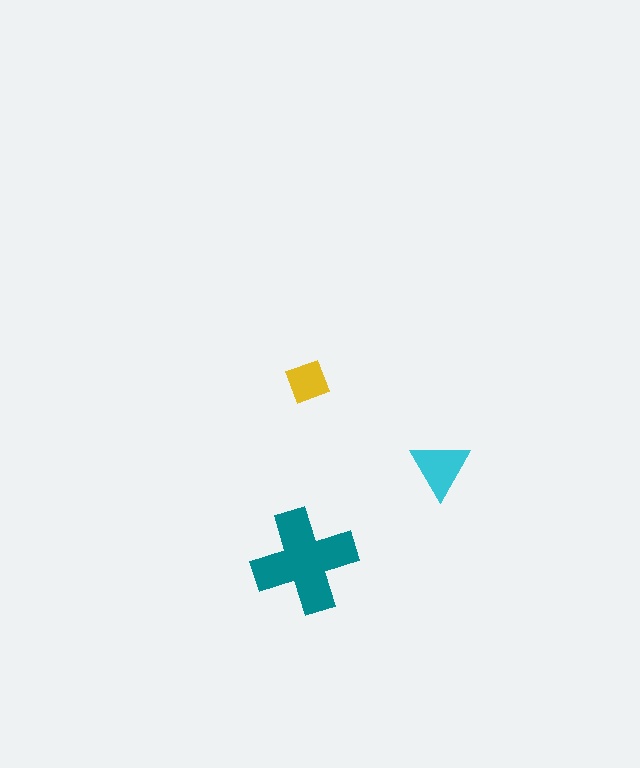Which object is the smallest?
The yellow diamond.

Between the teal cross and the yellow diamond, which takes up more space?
The teal cross.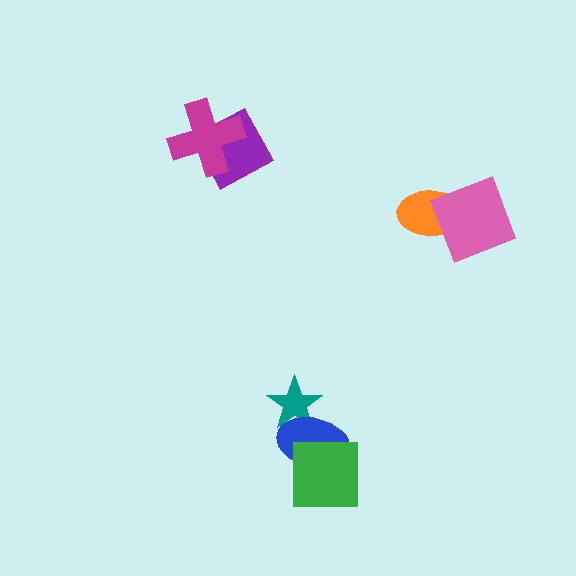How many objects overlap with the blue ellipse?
2 objects overlap with the blue ellipse.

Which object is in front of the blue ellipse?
The green square is in front of the blue ellipse.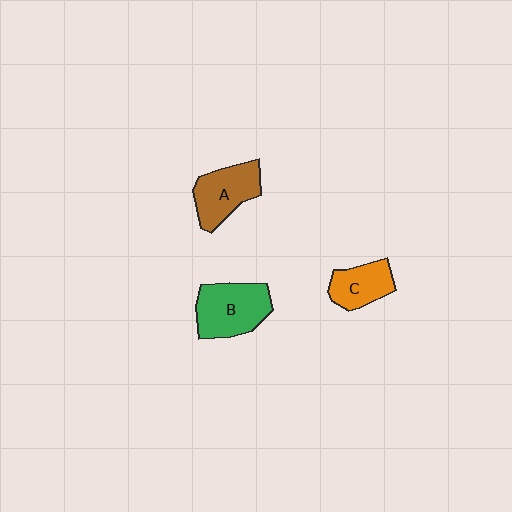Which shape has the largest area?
Shape B (green).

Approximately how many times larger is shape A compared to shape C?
Approximately 1.3 times.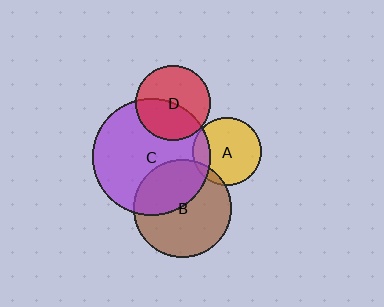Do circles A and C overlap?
Yes.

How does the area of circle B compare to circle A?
Approximately 2.0 times.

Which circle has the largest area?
Circle C (purple).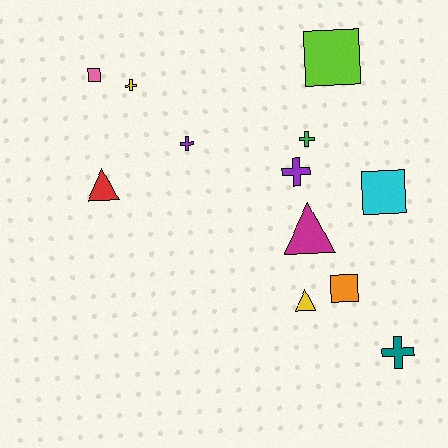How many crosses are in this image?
There are 5 crosses.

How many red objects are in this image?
There is 1 red object.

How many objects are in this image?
There are 12 objects.